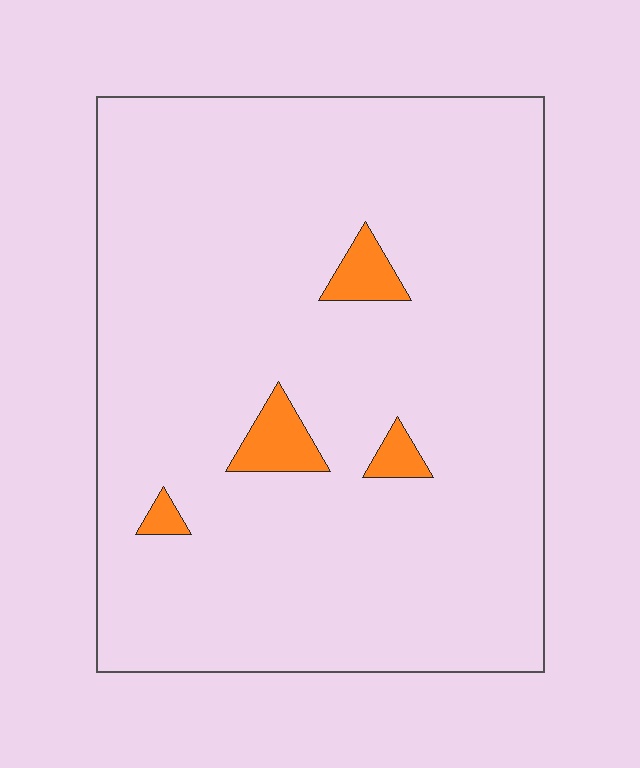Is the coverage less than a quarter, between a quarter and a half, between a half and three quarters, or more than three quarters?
Less than a quarter.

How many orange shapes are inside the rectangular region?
4.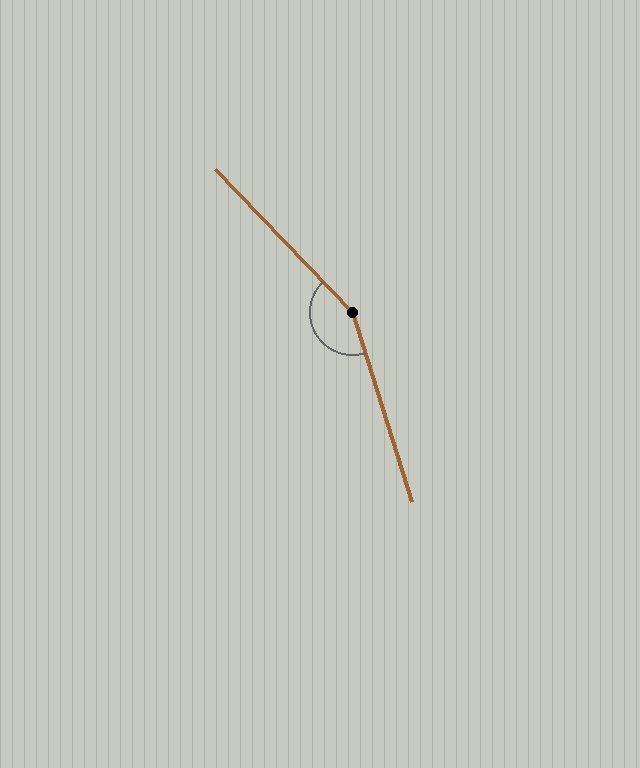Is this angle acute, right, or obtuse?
It is obtuse.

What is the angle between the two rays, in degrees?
Approximately 154 degrees.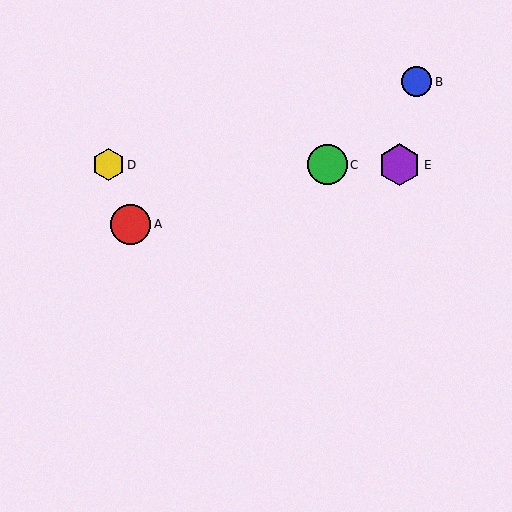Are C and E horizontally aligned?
Yes, both are at y≈165.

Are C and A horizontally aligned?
No, C is at y≈165 and A is at y≈224.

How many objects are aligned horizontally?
3 objects (C, D, E) are aligned horizontally.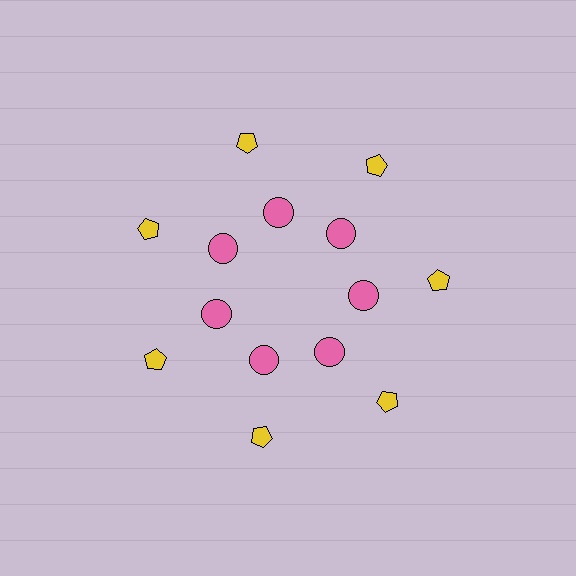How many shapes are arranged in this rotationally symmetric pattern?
There are 14 shapes, arranged in 7 groups of 2.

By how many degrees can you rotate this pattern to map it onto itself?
The pattern maps onto itself every 51 degrees of rotation.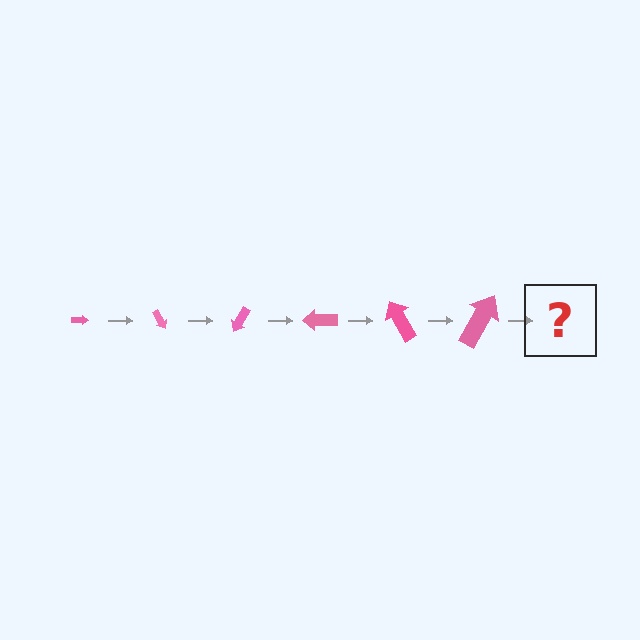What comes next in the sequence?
The next element should be an arrow, larger than the previous one and rotated 360 degrees from the start.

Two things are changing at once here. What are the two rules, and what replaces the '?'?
The two rules are that the arrow grows larger each step and it rotates 60 degrees each step. The '?' should be an arrow, larger than the previous one and rotated 360 degrees from the start.